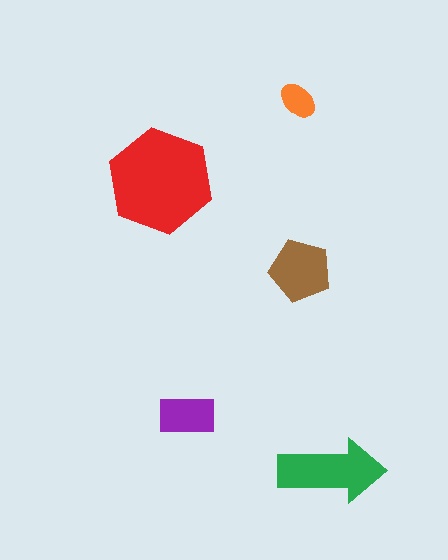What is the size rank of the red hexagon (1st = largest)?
1st.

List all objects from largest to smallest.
The red hexagon, the green arrow, the brown pentagon, the purple rectangle, the orange ellipse.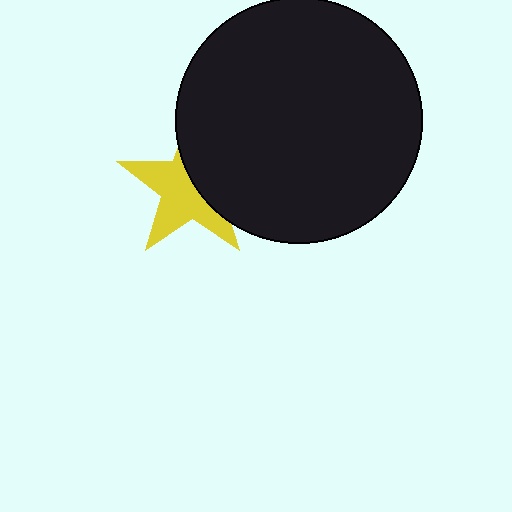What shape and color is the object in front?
The object in front is a black circle.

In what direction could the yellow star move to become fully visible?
The yellow star could move left. That would shift it out from behind the black circle entirely.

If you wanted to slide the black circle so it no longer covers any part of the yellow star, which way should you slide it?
Slide it right — that is the most direct way to separate the two shapes.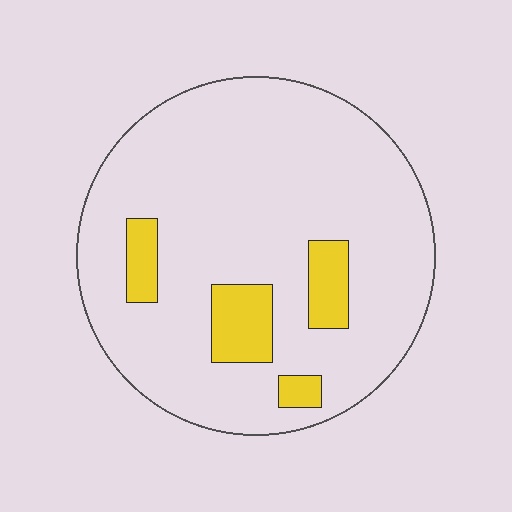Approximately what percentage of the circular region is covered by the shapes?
Approximately 15%.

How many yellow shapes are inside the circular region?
4.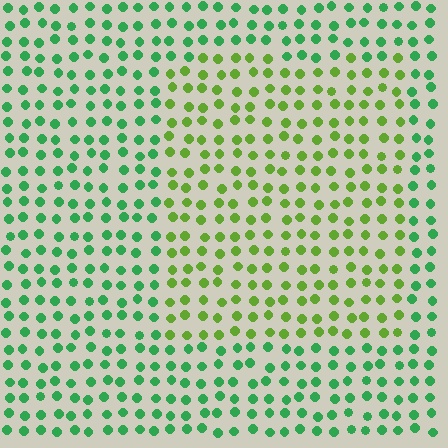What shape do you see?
I see a rectangle.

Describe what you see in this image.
The image is filled with small green elements in a uniform arrangement. A rectangle-shaped region is visible where the elements are tinted to a slightly different hue, forming a subtle color boundary.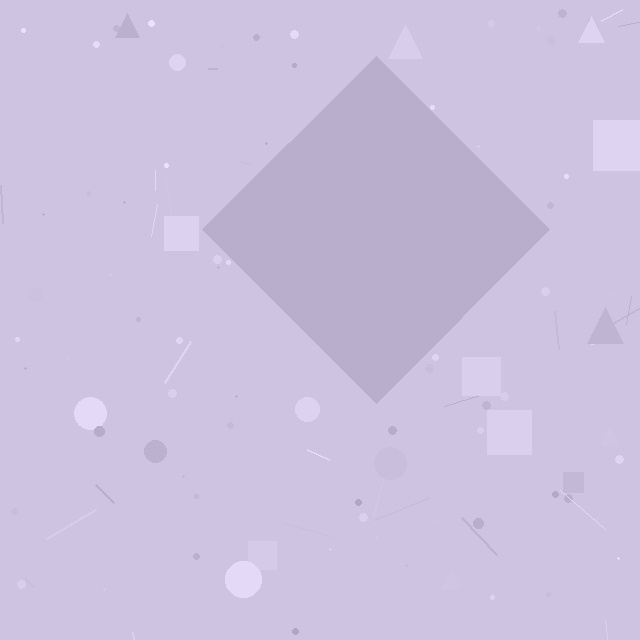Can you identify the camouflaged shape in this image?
The camouflaged shape is a diamond.